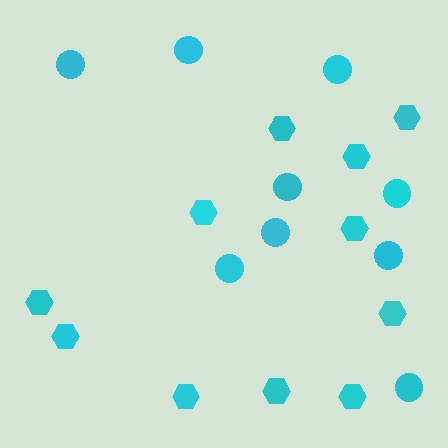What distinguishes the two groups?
There are 2 groups: one group of circles (9) and one group of hexagons (11).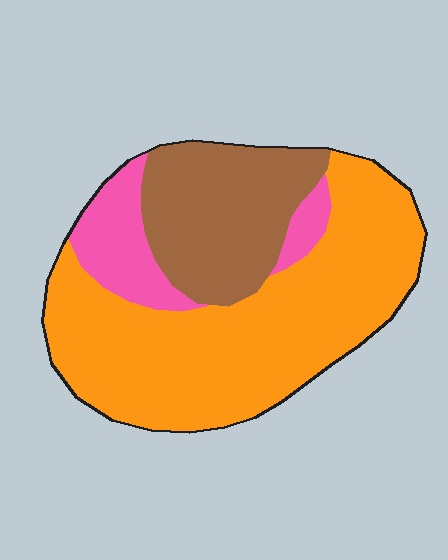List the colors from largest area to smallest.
From largest to smallest: orange, brown, pink.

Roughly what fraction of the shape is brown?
Brown covers roughly 25% of the shape.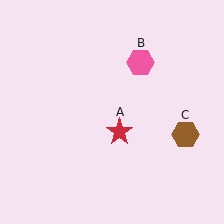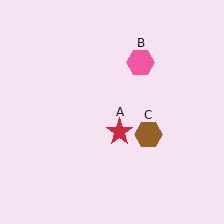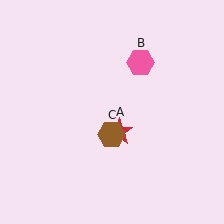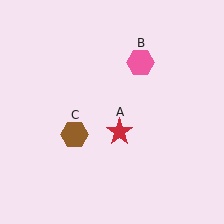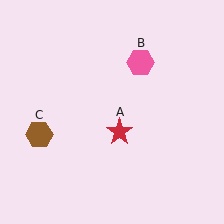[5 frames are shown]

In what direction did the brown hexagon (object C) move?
The brown hexagon (object C) moved left.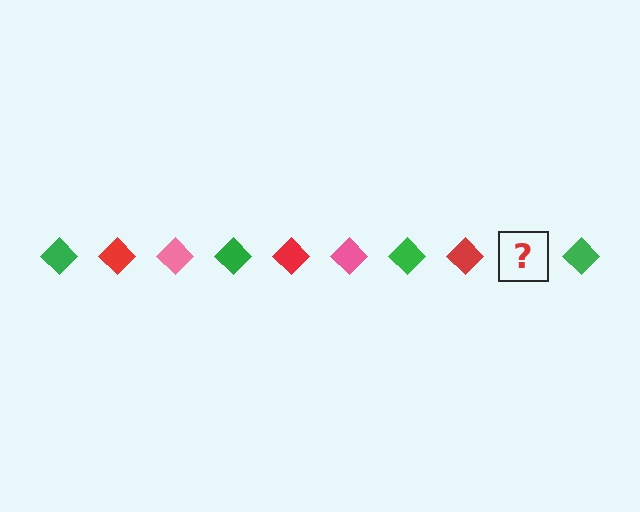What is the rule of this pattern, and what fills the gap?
The rule is that the pattern cycles through green, red, pink diamonds. The gap should be filled with a pink diamond.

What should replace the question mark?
The question mark should be replaced with a pink diamond.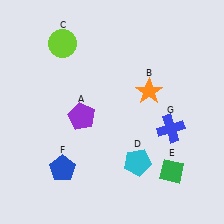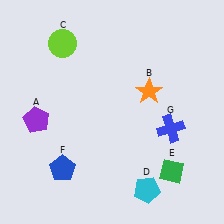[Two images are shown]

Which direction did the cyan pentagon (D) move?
The cyan pentagon (D) moved down.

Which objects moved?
The objects that moved are: the purple pentagon (A), the cyan pentagon (D).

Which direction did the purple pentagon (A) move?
The purple pentagon (A) moved left.